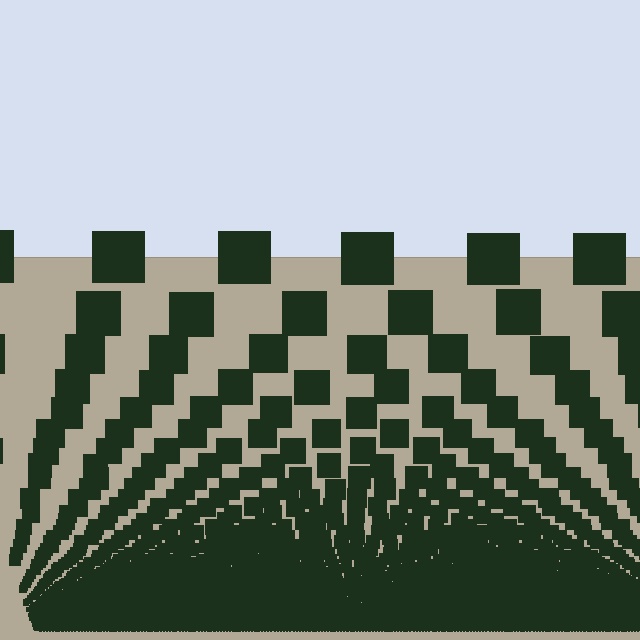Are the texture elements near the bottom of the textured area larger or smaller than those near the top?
Smaller. The gradient is inverted — elements near the bottom are smaller and denser.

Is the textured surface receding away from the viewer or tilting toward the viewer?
The surface appears to tilt toward the viewer. Texture elements get larger and sparser toward the top.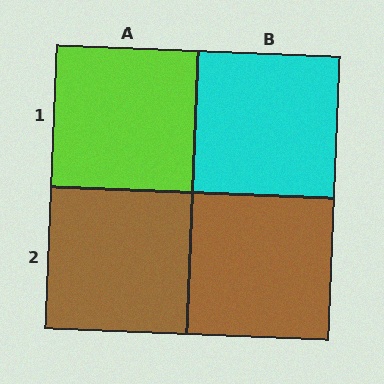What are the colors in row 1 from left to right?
Lime, cyan.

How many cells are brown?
2 cells are brown.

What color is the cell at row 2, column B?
Brown.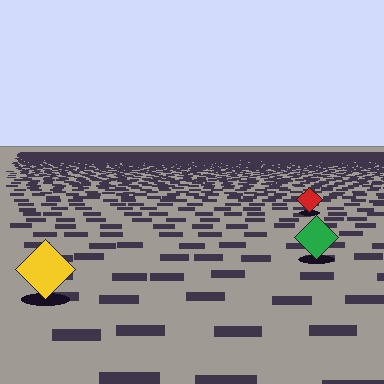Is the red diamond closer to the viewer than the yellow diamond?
No. The yellow diamond is closer — you can tell from the texture gradient: the ground texture is coarser near it.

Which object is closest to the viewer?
The yellow diamond is closest. The texture marks near it are larger and more spread out.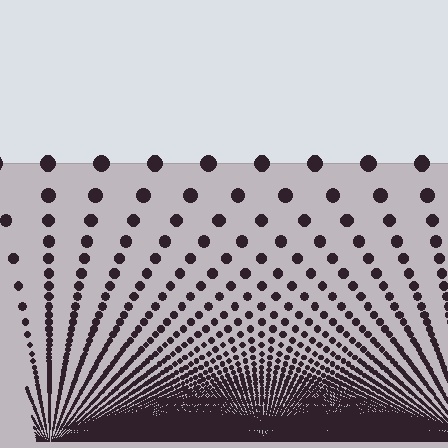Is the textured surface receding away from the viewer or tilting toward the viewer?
The surface appears to tilt toward the viewer. Texture elements get larger and sparser toward the top.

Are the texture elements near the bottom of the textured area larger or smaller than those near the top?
Smaller. The gradient is inverted — elements near the bottom are smaller and denser.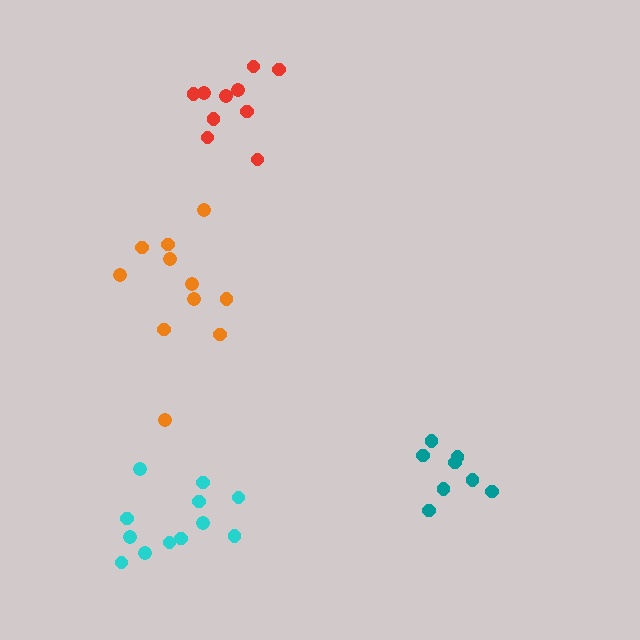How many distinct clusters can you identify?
There are 4 distinct clusters.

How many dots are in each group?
Group 1: 10 dots, Group 2: 8 dots, Group 3: 11 dots, Group 4: 12 dots (41 total).